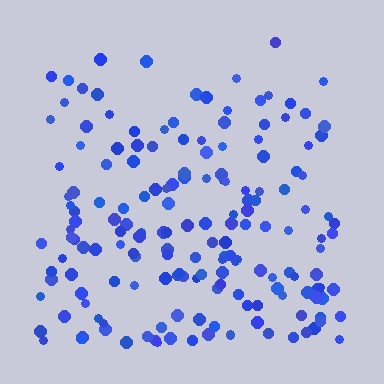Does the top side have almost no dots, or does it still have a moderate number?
Still a moderate number, just noticeably fewer than the bottom.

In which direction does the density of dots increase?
From top to bottom, with the bottom side densest.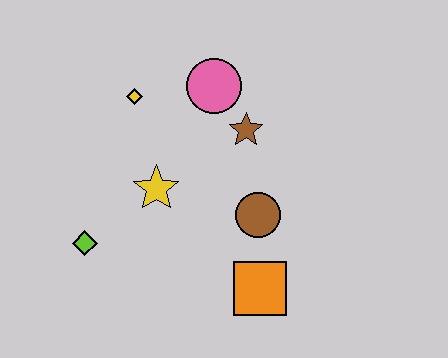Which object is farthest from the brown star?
The lime diamond is farthest from the brown star.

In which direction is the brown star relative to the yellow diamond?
The brown star is to the right of the yellow diamond.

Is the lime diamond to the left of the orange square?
Yes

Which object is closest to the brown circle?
The orange square is closest to the brown circle.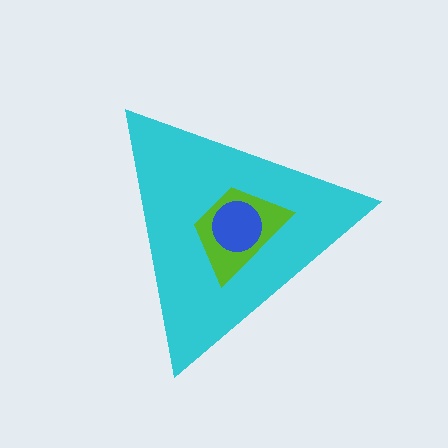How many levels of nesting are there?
3.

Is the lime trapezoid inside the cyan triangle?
Yes.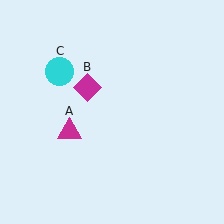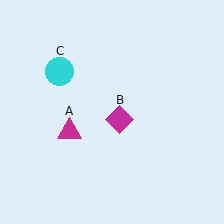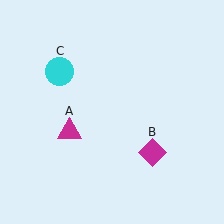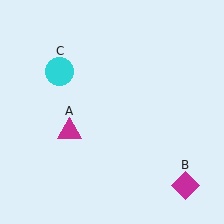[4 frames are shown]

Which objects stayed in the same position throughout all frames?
Magenta triangle (object A) and cyan circle (object C) remained stationary.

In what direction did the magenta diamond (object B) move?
The magenta diamond (object B) moved down and to the right.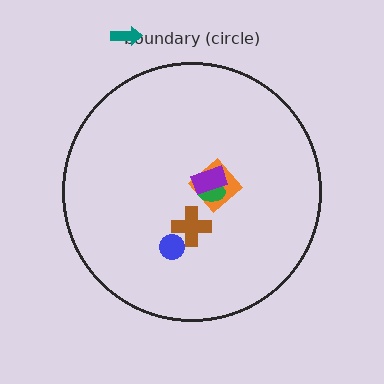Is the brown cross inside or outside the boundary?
Inside.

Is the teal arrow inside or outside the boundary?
Outside.